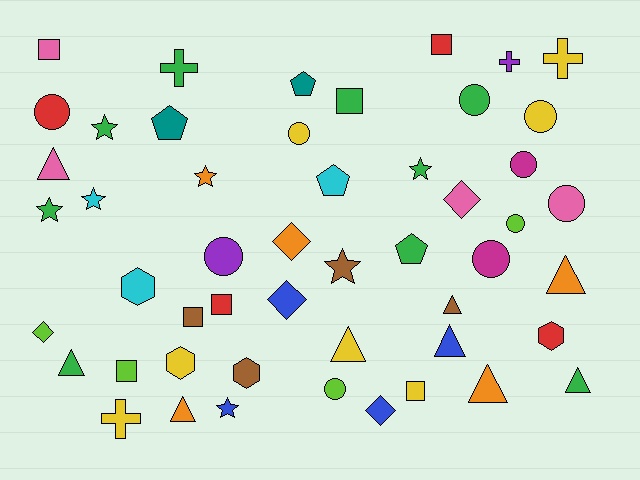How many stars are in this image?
There are 7 stars.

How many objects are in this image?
There are 50 objects.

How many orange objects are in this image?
There are 5 orange objects.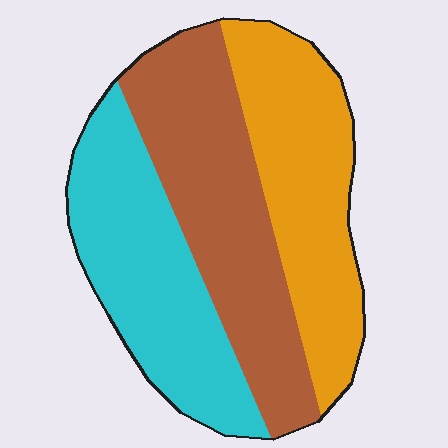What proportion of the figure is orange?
Orange takes up about one third (1/3) of the figure.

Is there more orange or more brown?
Brown.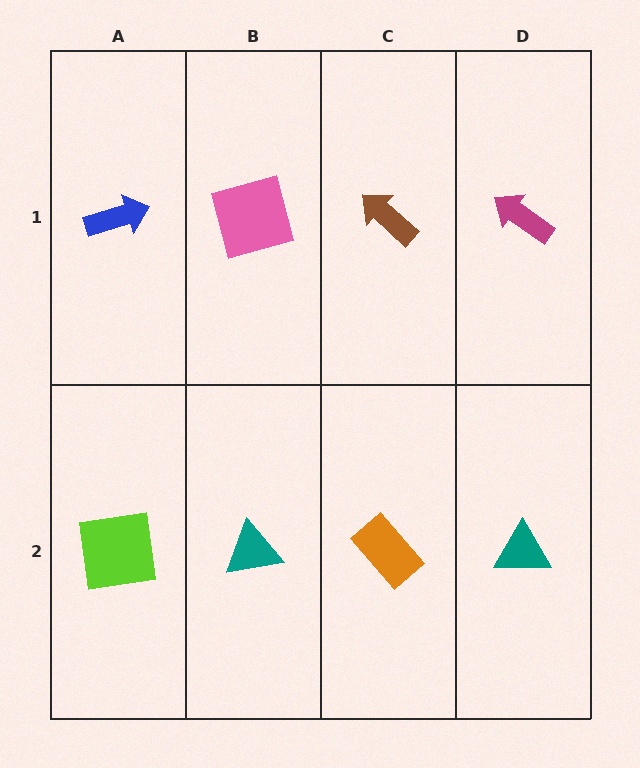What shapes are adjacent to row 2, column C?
A brown arrow (row 1, column C), a teal triangle (row 2, column B), a teal triangle (row 2, column D).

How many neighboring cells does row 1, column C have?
3.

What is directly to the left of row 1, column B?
A blue arrow.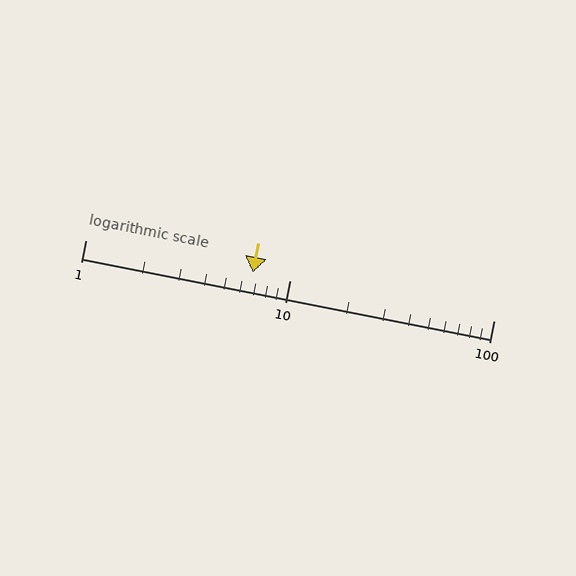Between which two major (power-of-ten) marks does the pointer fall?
The pointer is between 1 and 10.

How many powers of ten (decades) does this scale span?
The scale spans 2 decades, from 1 to 100.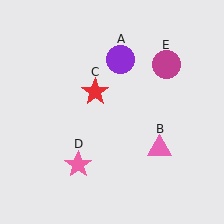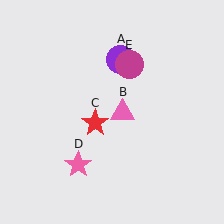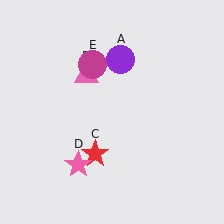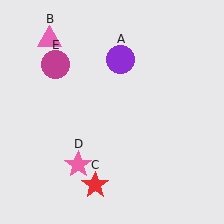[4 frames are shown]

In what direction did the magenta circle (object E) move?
The magenta circle (object E) moved left.